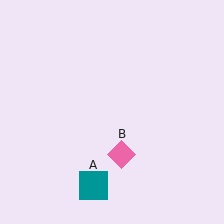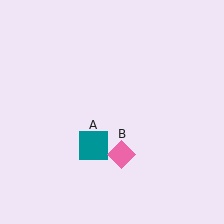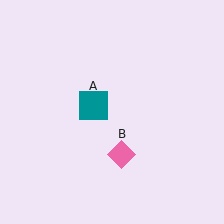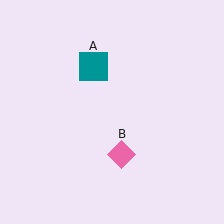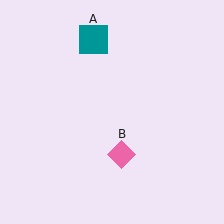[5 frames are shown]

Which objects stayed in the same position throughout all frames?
Pink diamond (object B) remained stationary.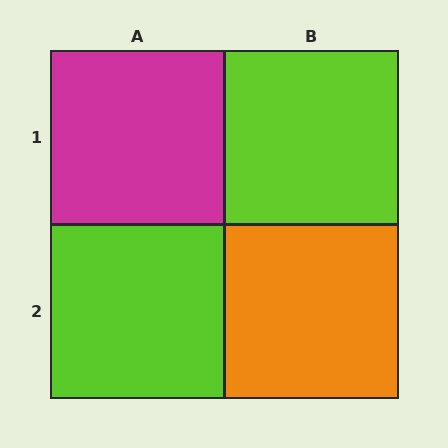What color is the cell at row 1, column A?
Magenta.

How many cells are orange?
1 cell is orange.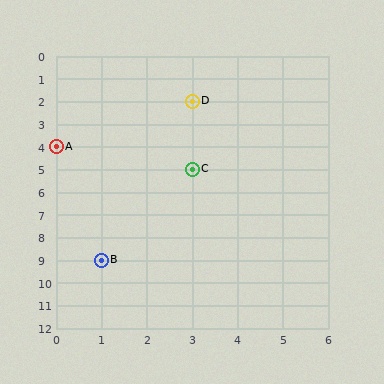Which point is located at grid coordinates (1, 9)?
Point B is at (1, 9).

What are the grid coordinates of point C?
Point C is at grid coordinates (3, 5).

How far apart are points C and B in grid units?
Points C and B are 2 columns and 4 rows apart (about 4.5 grid units diagonally).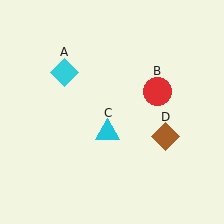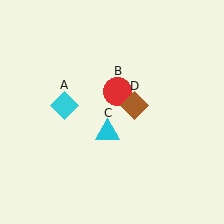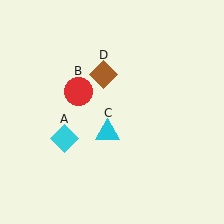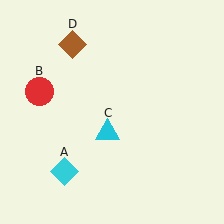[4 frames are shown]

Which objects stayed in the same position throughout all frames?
Cyan triangle (object C) remained stationary.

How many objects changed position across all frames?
3 objects changed position: cyan diamond (object A), red circle (object B), brown diamond (object D).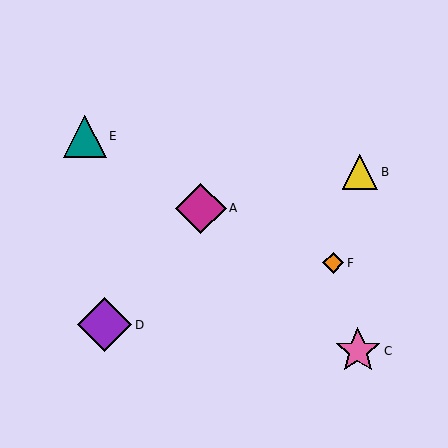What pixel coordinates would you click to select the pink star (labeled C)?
Click at (358, 351) to select the pink star C.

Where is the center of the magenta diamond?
The center of the magenta diamond is at (201, 208).